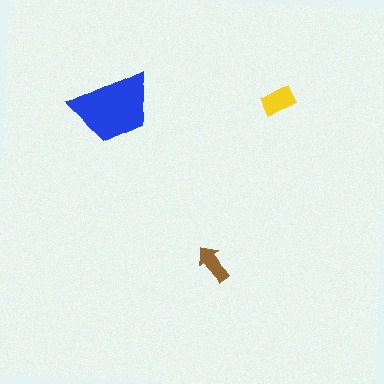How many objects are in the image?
There are 3 objects in the image.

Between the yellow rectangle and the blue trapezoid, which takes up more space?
The blue trapezoid.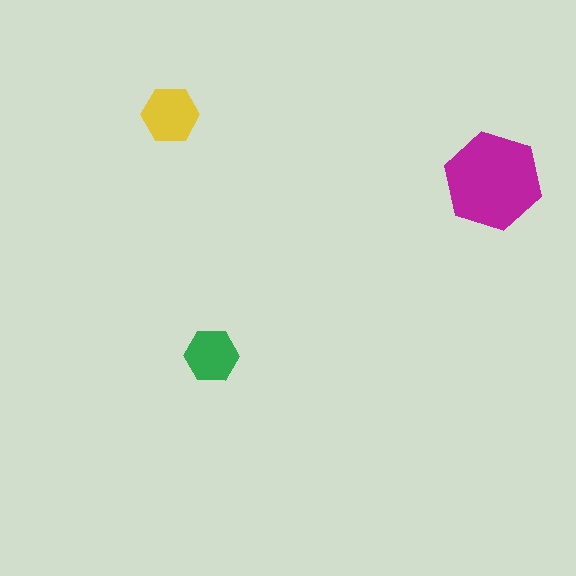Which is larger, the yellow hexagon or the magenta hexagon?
The magenta one.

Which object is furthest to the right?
The magenta hexagon is rightmost.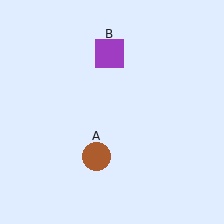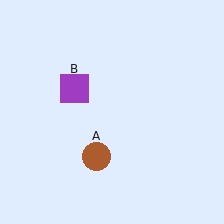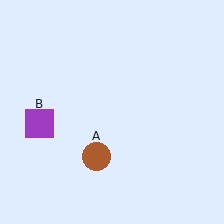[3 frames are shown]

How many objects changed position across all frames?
1 object changed position: purple square (object B).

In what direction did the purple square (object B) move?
The purple square (object B) moved down and to the left.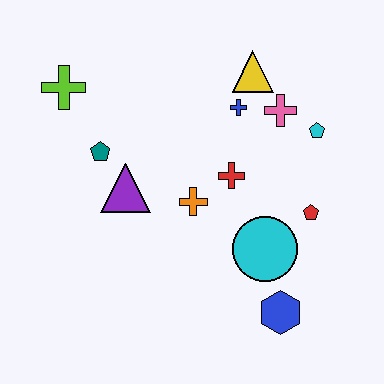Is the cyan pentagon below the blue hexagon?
No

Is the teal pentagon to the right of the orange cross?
No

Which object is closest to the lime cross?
The teal pentagon is closest to the lime cross.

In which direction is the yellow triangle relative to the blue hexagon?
The yellow triangle is above the blue hexagon.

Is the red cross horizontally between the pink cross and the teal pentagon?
Yes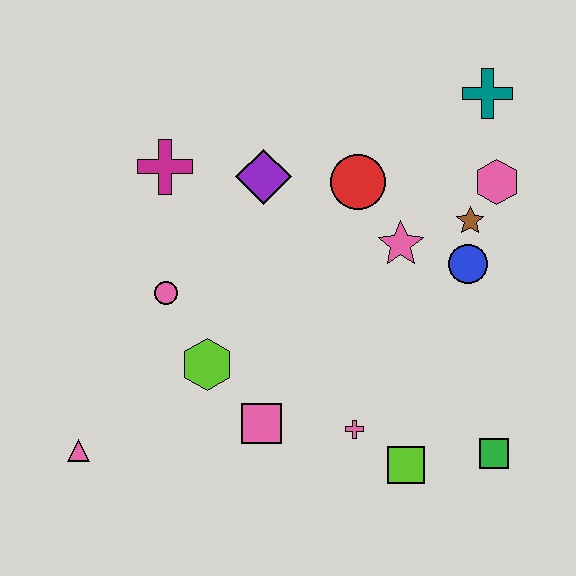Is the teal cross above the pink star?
Yes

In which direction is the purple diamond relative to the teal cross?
The purple diamond is to the left of the teal cross.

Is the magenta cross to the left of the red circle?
Yes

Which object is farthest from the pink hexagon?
The pink triangle is farthest from the pink hexagon.